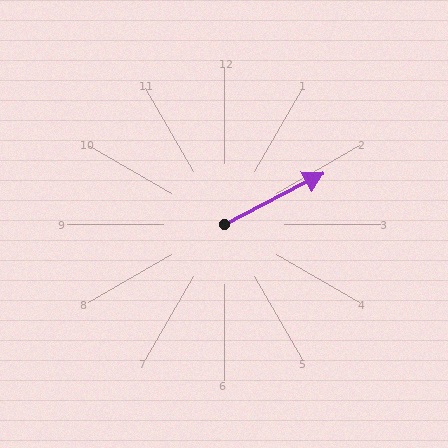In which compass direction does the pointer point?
Northeast.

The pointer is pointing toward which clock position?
Roughly 2 o'clock.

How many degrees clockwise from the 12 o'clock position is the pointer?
Approximately 63 degrees.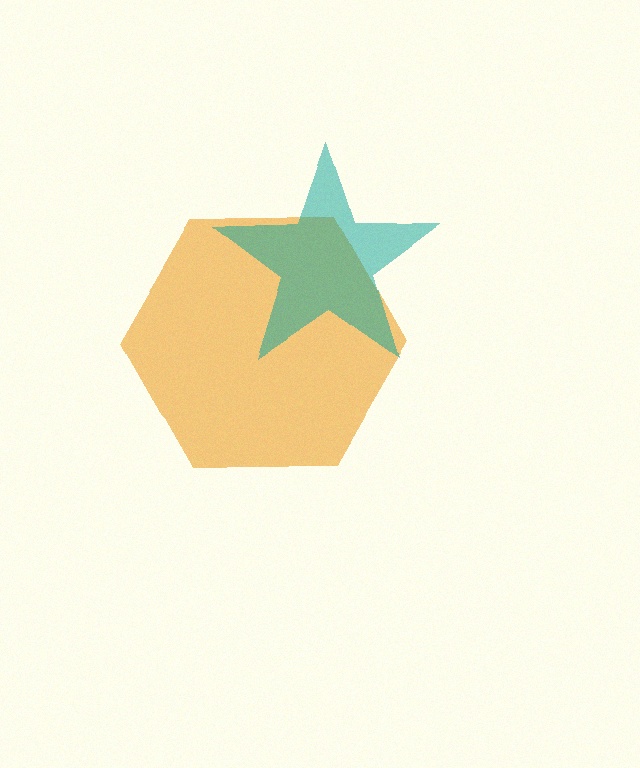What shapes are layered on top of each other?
The layered shapes are: an orange hexagon, a teal star.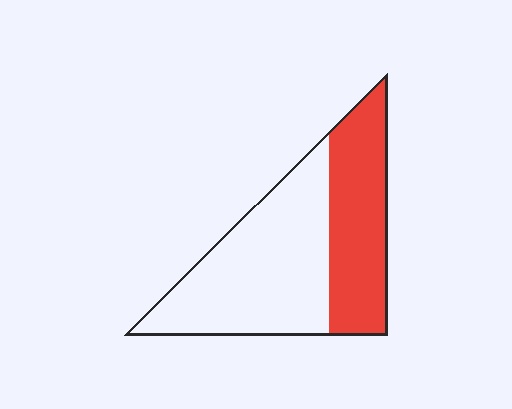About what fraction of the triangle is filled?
About two fifths (2/5).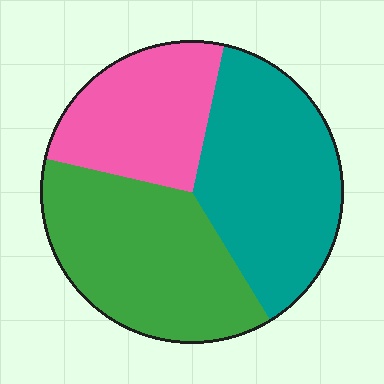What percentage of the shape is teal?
Teal covers around 40% of the shape.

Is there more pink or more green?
Green.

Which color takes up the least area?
Pink, at roughly 25%.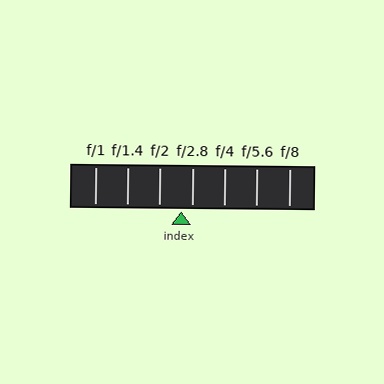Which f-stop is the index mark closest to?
The index mark is closest to f/2.8.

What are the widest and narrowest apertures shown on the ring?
The widest aperture shown is f/1 and the narrowest is f/8.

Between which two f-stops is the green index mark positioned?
The index mark is between f/2 and f/2.8.